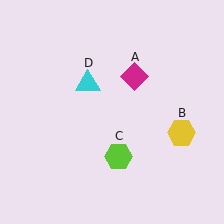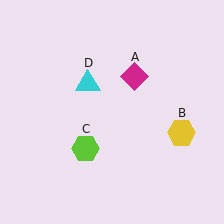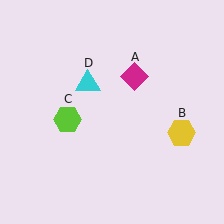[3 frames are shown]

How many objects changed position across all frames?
1 object changed position: lime hexagon (object C).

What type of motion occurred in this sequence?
The lime hexagon (object C) rotated clockwise around the center of the scene.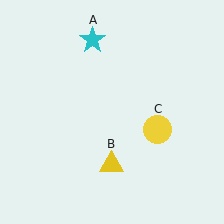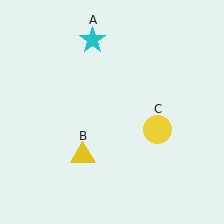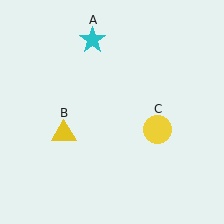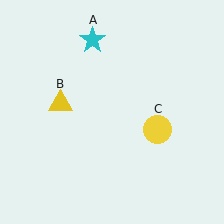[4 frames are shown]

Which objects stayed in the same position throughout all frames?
Cyan star (object A) and yellow circle (object C) remained stationary.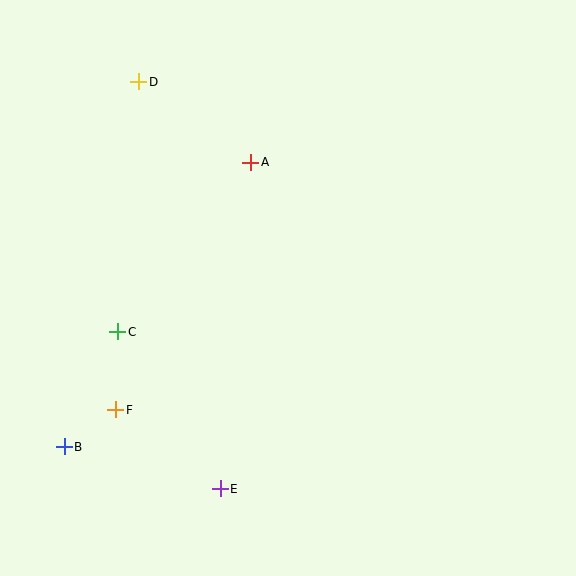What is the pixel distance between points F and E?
The distance between F and E is 131 pixels.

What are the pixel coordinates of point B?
Point B is at (64, 447).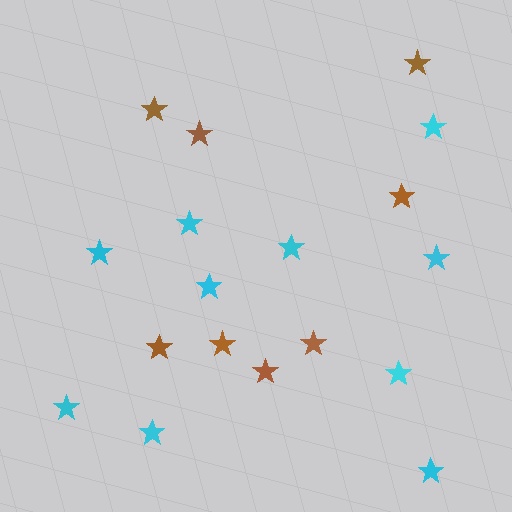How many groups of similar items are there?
There are 2 groups: one group of brown stars (8) and one group of cyan stars (10).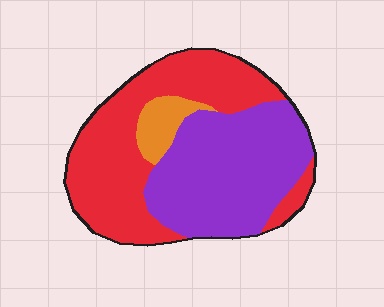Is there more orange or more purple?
Purple.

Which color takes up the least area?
Orange, at roughly 5%.